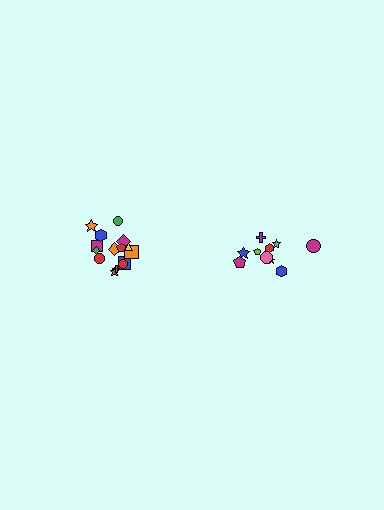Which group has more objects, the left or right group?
The left group.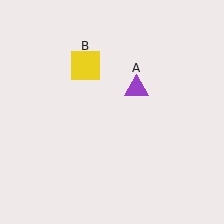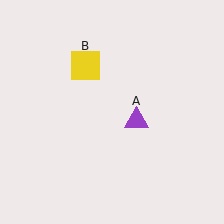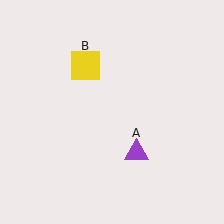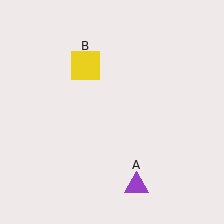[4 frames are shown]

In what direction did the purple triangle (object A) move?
The purple triangle (object A) moved down.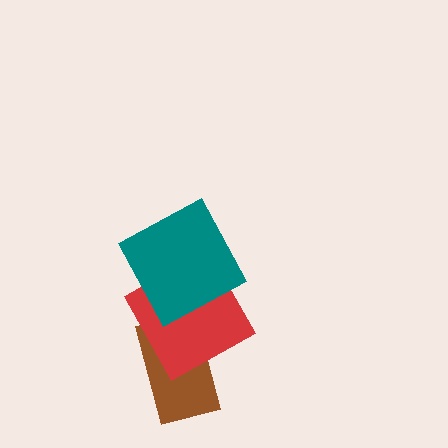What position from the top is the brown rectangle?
The brown rectangle is 3rd from the top.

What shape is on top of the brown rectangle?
The red square is on top of the brown rectangle.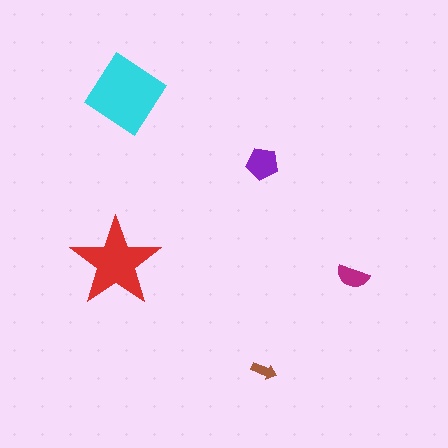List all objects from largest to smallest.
The cyan diamond, the red star, the purple pentagon, the magenta semicircle, the brown arrow.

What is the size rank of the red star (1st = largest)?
2nd.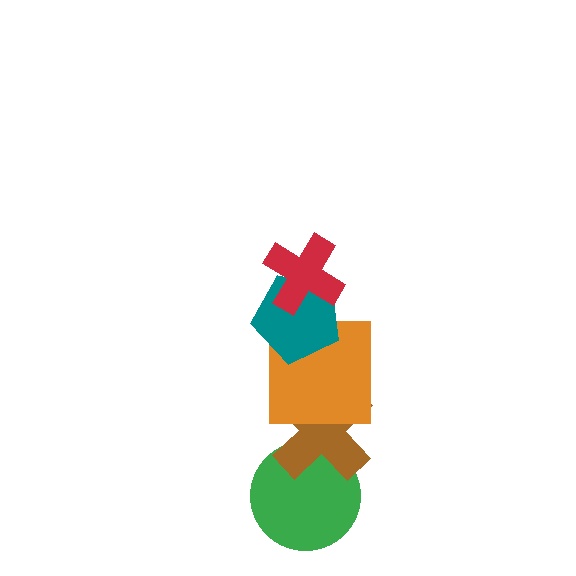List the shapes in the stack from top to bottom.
From top to bottom: the red cross, the teal pentagon, the orange square, the brown cross, the green circle.